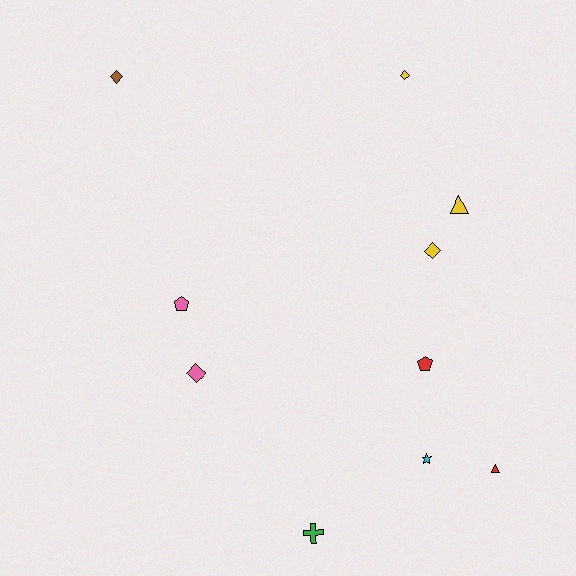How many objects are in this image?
There are 10 objects.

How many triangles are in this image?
There are 2 triangles.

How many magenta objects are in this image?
There are no magenta objects.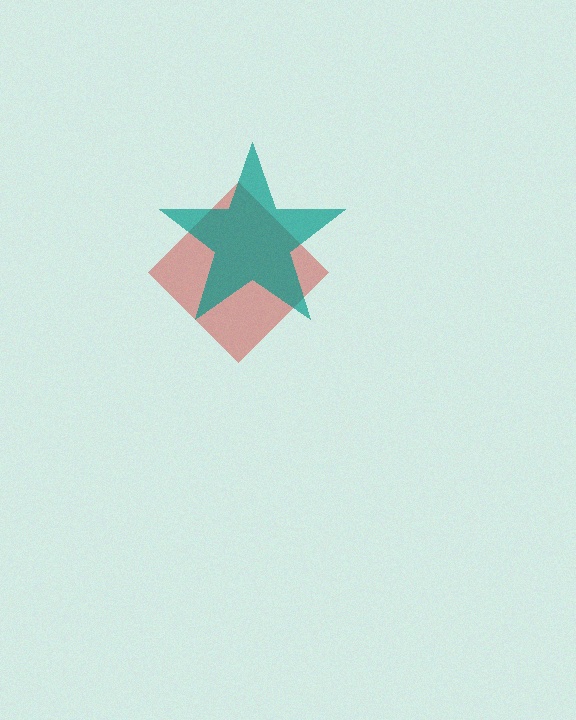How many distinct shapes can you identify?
There are 2 distinct shapes: a red diamond, a teal star.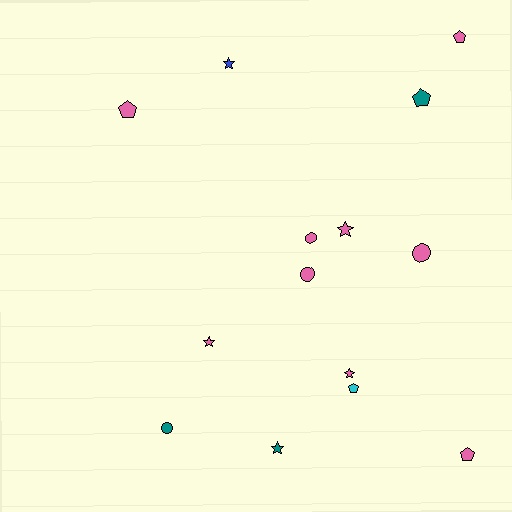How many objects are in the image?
There are 14 objects.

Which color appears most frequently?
Pink, with 9 objects.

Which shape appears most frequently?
Pentagon, with 5 objects.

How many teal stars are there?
There is 1 teal star.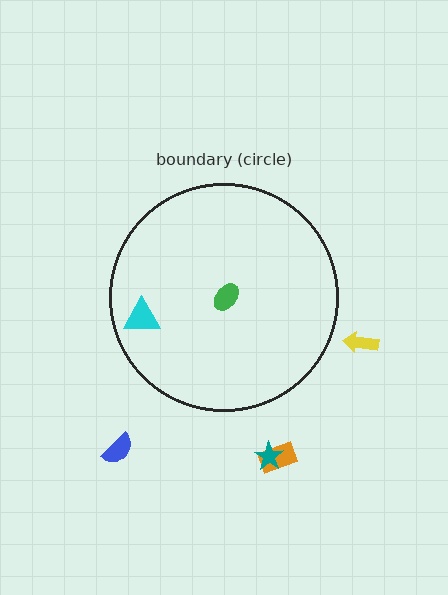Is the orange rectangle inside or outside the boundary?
Outside.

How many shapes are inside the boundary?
2 inside, 4 outside.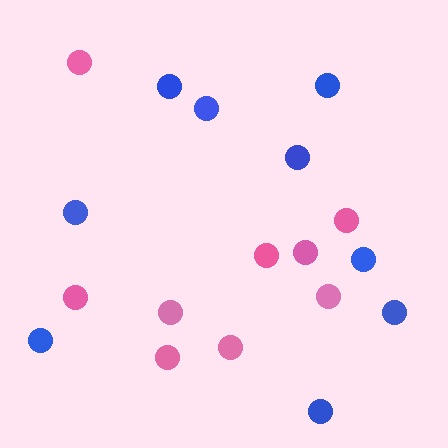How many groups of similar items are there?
There are 2 groups: one group of pink circles (9) and one group of blue circles (9).